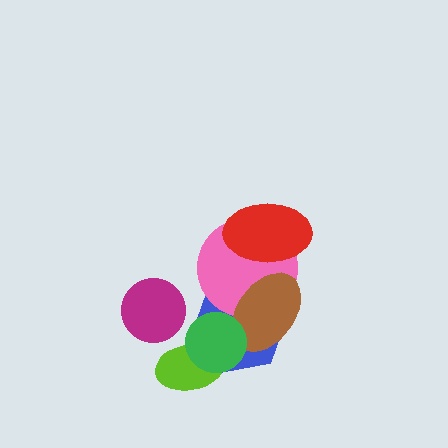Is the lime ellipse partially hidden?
Yes, it is partially covered by another shape.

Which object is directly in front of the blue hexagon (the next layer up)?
The pink circle is directly in front of the blue hexagon.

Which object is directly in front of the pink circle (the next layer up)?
The brown ellipse is directly in front of the pink circle.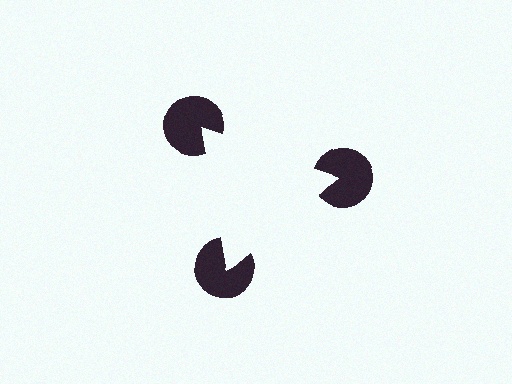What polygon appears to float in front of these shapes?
An illusory triangle — its edges are inferred from the aligned wedge cuts in the pac-man discs, not physically drawn.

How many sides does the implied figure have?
3 sides.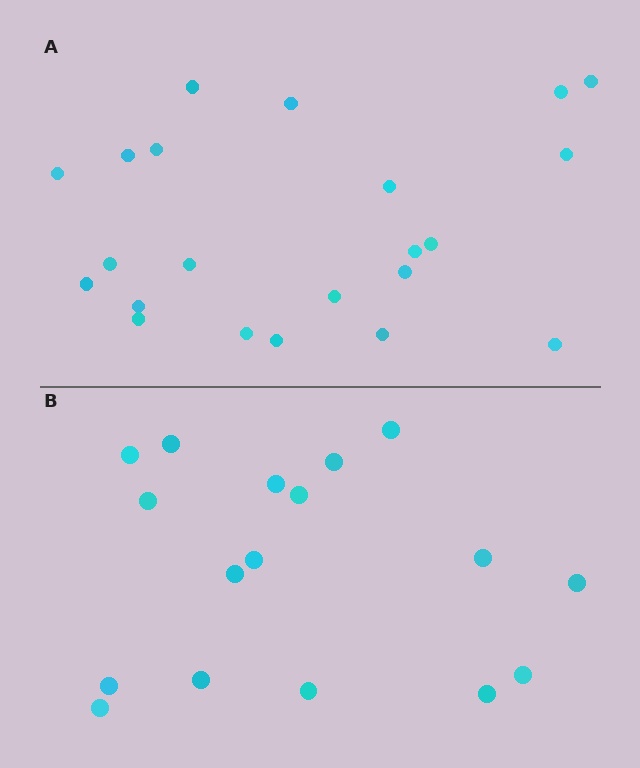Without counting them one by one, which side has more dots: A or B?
Region A (the top region) has more dots.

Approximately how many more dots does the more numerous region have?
Region A has about 5 more dots than region B.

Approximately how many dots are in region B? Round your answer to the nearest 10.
About 20 dots. (The exact count is 17, which rounds to 20.)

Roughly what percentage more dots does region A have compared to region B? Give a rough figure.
About 30% more.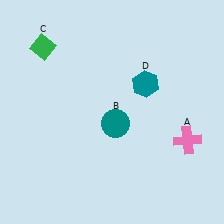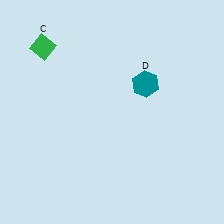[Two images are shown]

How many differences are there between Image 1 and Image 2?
There are 2 differences between the two images.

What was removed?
The teal circle (B), the pink cross (A) were removed in Image 2.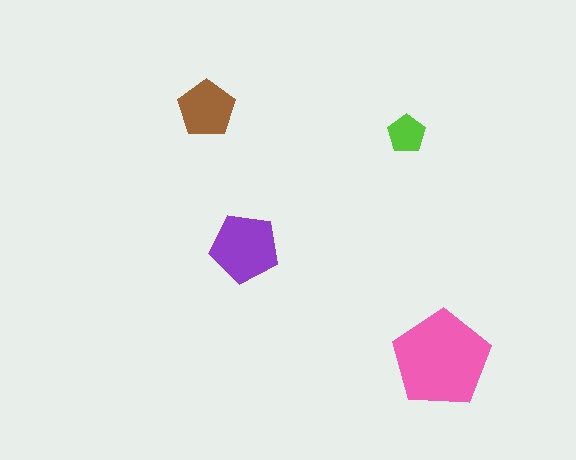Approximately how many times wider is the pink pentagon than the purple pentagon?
About 1.5 times wider.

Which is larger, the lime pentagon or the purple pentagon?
The purple one.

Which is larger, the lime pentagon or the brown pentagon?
The brown one.